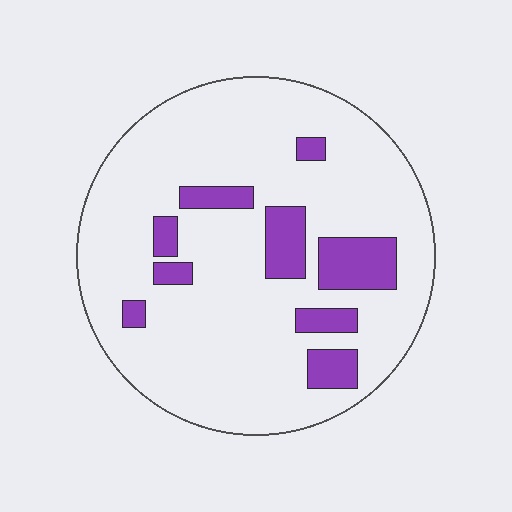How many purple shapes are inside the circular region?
9.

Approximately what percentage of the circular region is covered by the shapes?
Approximately 15%.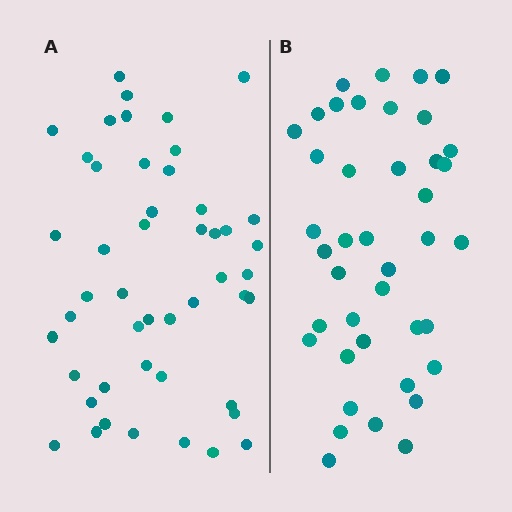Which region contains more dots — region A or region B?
Region A (the left region) has more dots.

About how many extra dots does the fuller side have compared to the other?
Region A has roughly 8 or so more dots than region B.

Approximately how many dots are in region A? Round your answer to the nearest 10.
About 50 dots. (The exact count is 48, which rounds to 50.)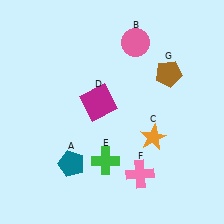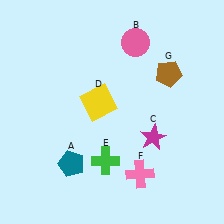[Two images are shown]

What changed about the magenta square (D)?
In Image 1, D is magenta. In Image 2, it changed to yellow.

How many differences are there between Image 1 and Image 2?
There are 2 differences between the two images.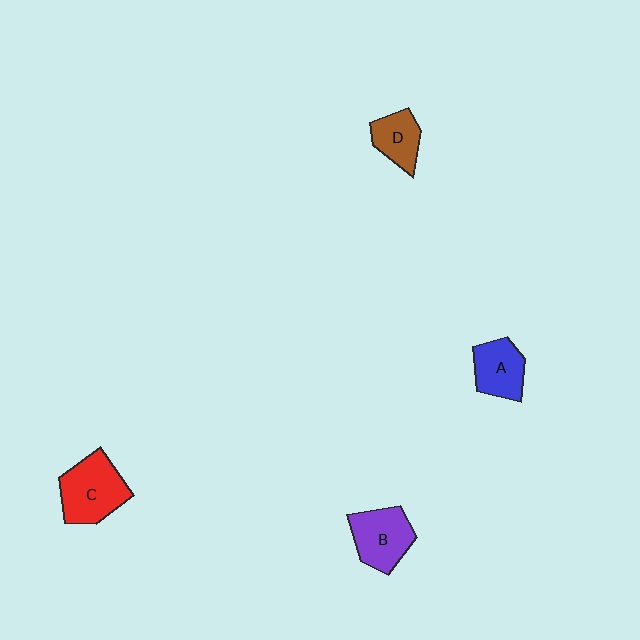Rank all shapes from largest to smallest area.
From largest to smallest: C (red), B (purple), A (blue), D (brown).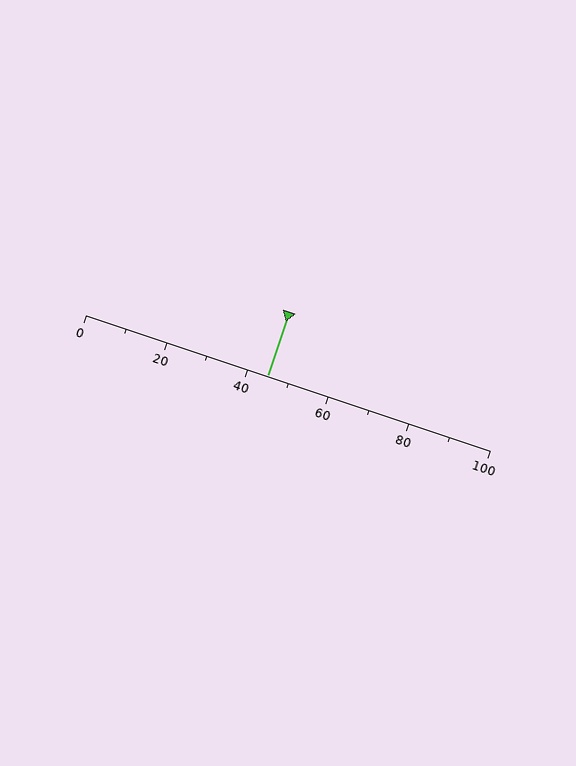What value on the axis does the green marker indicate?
The marker indicates approximately 45.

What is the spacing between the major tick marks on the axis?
The major ticks are spaced 20 apart.